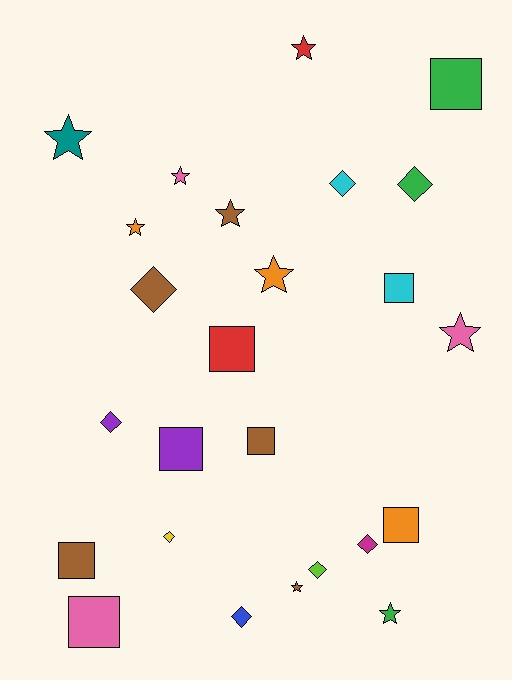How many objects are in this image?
There are 25 objects.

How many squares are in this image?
There are 8 squares.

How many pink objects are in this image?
There are 3 pink objects.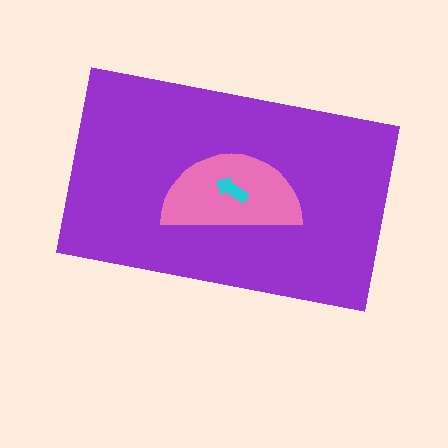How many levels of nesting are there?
3.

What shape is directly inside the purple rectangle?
The pink semicircle.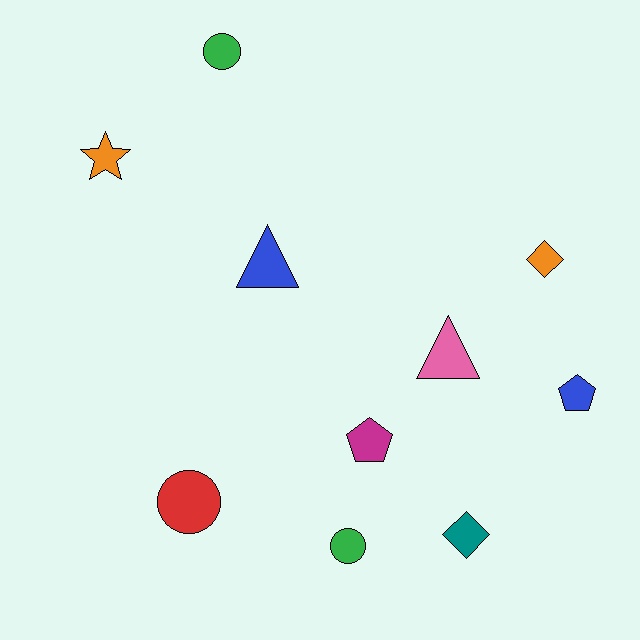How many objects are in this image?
There are 10 objects.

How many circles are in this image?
There are 3 circles.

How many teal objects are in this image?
There is 1 teal object.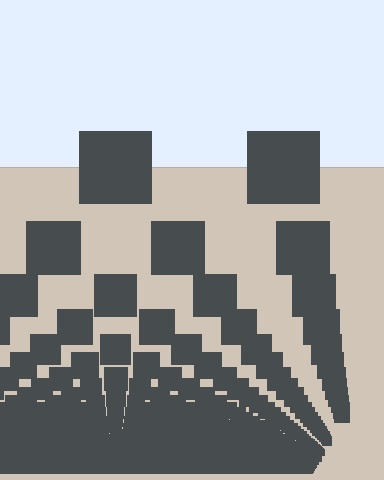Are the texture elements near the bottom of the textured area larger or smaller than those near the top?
Smaller. The gradient is inverted — elements near the bottom are smaller and denser.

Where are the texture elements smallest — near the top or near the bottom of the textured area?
Near the bottom.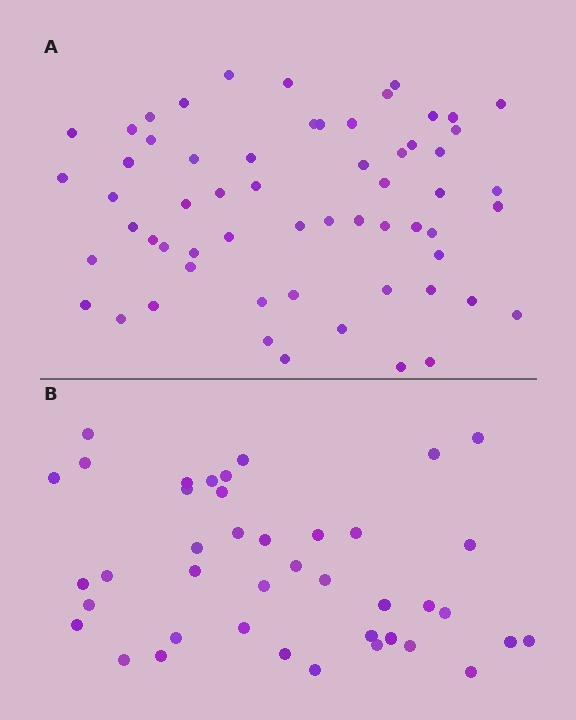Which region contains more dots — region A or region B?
Region A (the top region) has more dots.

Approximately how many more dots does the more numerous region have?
Region A has approximately 20 more dots than region B.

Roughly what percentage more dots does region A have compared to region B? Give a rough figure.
About 45% more.